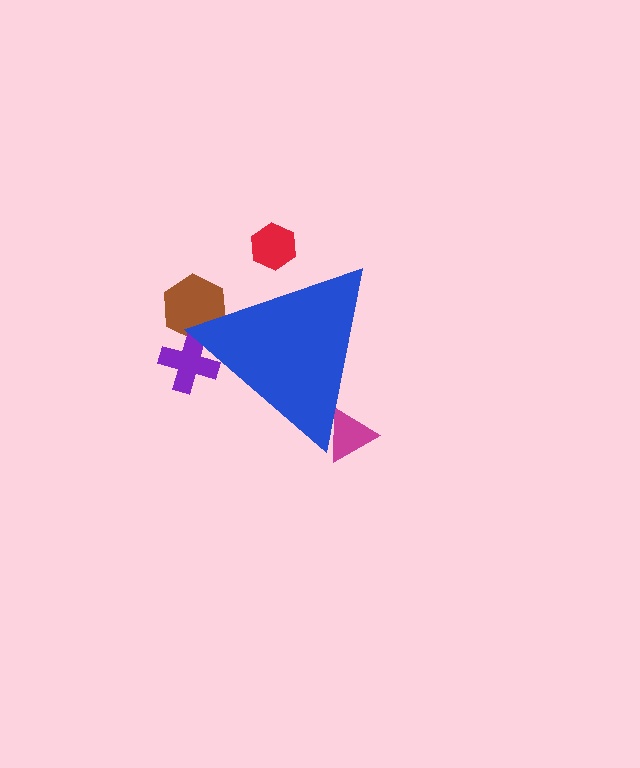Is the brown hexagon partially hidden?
Yes, the brown hexagon is partially hidden behind the blue triangle.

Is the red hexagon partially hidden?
Yes, the red hexagon is partially hidden behind the blue triangle.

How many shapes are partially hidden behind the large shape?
4 shapes are partially hidden.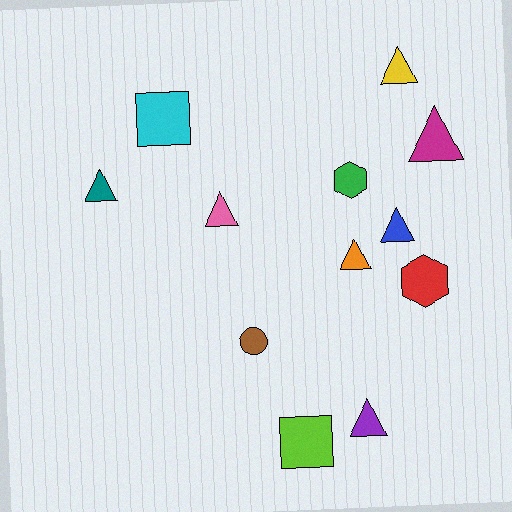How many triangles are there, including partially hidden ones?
There are 7 triangles.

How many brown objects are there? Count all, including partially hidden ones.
There is 1 brown object.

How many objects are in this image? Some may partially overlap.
There are 12 objects.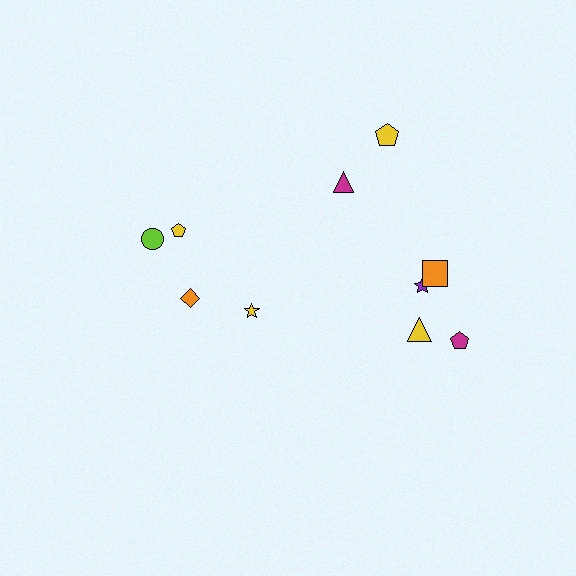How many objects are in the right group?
There are 6 objects.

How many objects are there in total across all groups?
There are 10 objects.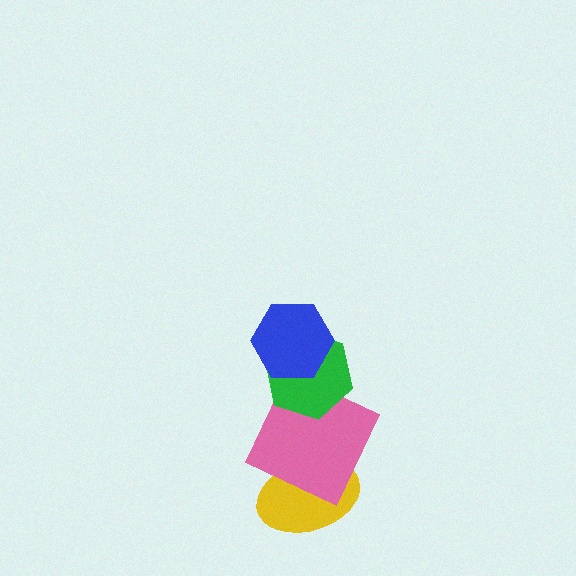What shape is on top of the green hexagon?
The blue hexagon is on top of the green hexagon.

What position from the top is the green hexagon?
The green hexagon is 2nd from the top.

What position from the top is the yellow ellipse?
The yellow ellipse is 4th from the top.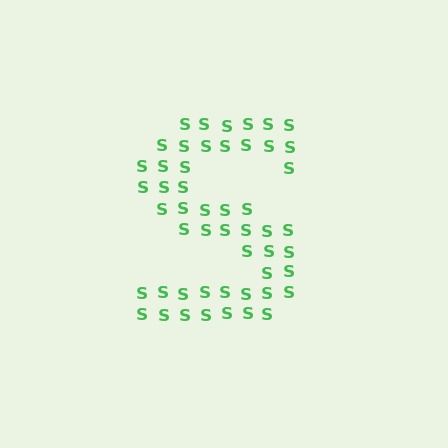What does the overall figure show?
The overall figure shows the letter S.